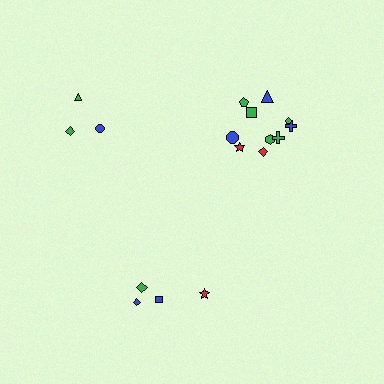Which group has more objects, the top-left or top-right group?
The top-right group.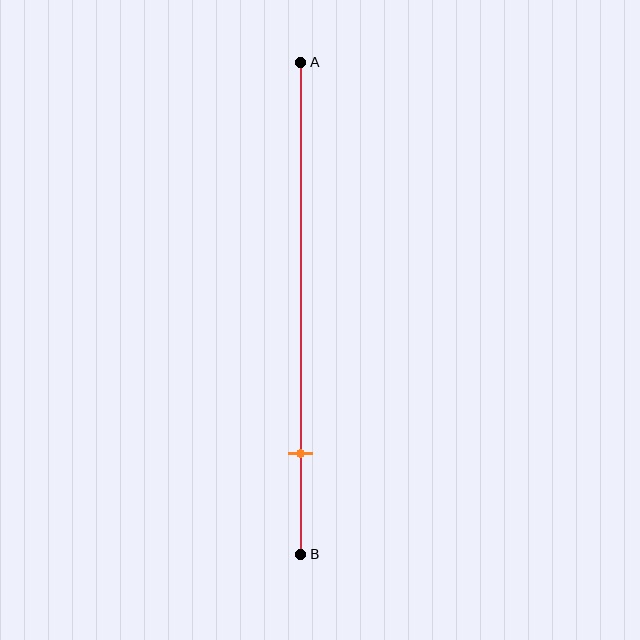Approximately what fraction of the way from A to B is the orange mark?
The orange mark is approximately 80% of the way from A to B.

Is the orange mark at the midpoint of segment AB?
No, the mark is at about 80% from A, not at the 50% midpoint.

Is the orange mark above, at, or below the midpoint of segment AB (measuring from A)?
The orange mark is below the midpoint of segment AB.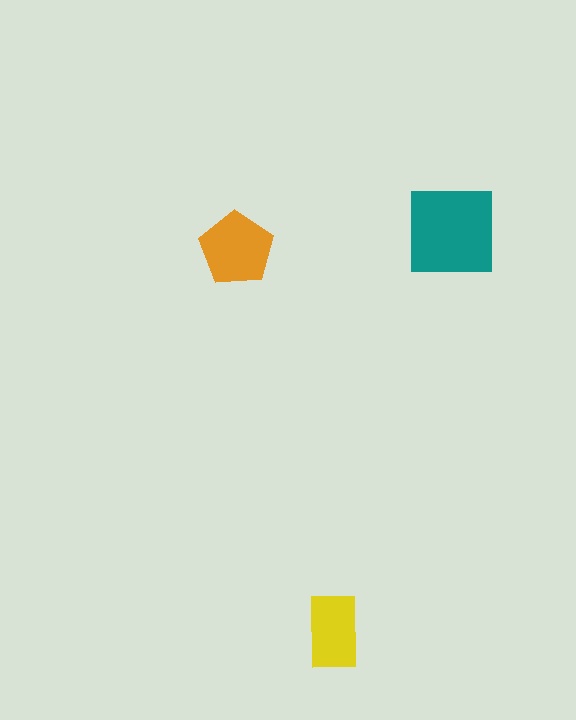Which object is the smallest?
The yellow rectangle.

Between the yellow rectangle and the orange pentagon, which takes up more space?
The orange pentagon.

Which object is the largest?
The teal square.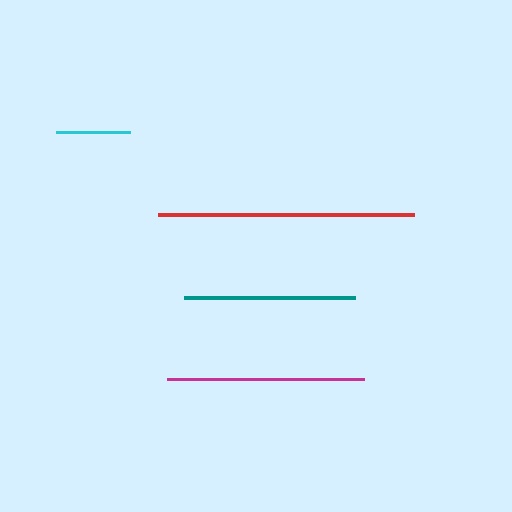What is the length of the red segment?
The red segment is approximately 256 pixels long.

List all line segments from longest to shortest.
From longest to shortest: red, magenta, teal, cyan.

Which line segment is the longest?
The red line is the longest at approximately 256 pixels.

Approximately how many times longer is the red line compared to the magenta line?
The red line is approximately 1.3 times the length of the magenta line.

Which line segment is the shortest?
The cyan line is the shortest at approximately 74 pixels.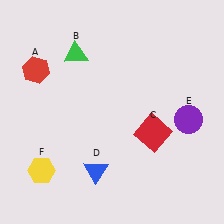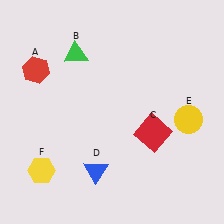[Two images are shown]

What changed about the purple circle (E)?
In Image 1, E is purple. In Image 2, it changed to yellow.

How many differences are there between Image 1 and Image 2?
There is 1 difference between the two images.